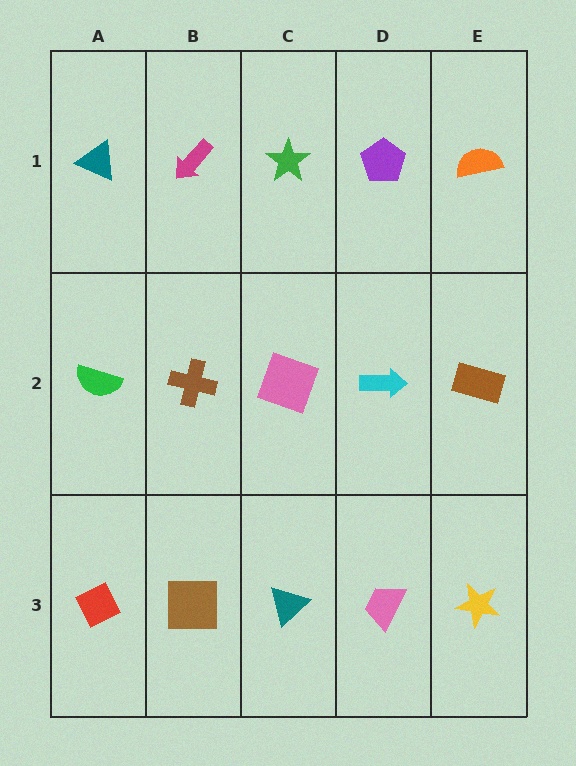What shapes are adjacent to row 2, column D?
A purple pentagon (row 1, column D), a pink trapezoid (row 3, column D), a pink square (row 2, column C), a brown rectangle (row 2, column E).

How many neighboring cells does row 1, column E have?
2.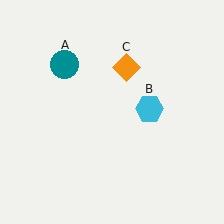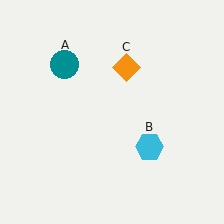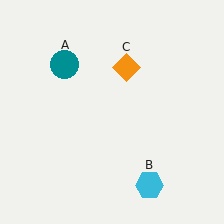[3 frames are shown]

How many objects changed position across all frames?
1 object changed position: cyan hexagon (object B).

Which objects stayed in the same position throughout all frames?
Teal circle (object A) and orange diamond (object C) remained stationary.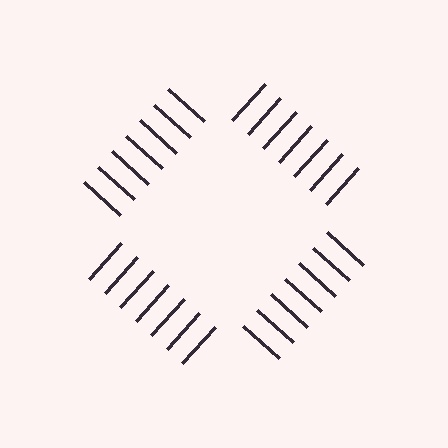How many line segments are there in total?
28 — 7 along each of the 4 edges.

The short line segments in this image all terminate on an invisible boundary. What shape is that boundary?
An illusory square — the line segments terminate on its edges but no continuous stroke is drawn.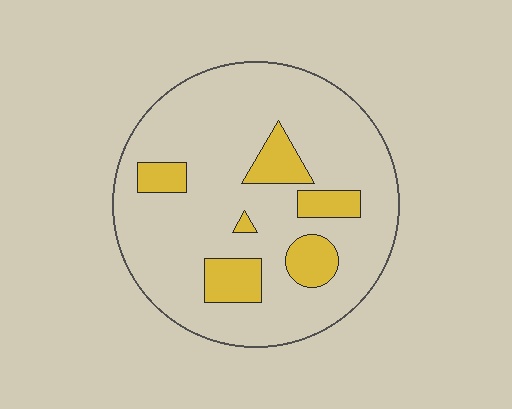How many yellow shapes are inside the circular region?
6.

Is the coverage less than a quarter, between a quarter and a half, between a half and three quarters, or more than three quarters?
Less than a quarter.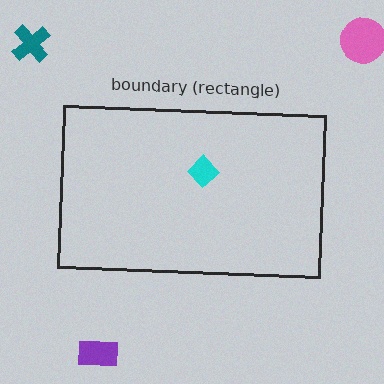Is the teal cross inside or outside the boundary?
Outside.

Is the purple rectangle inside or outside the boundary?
Outside.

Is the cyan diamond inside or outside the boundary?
Inside.